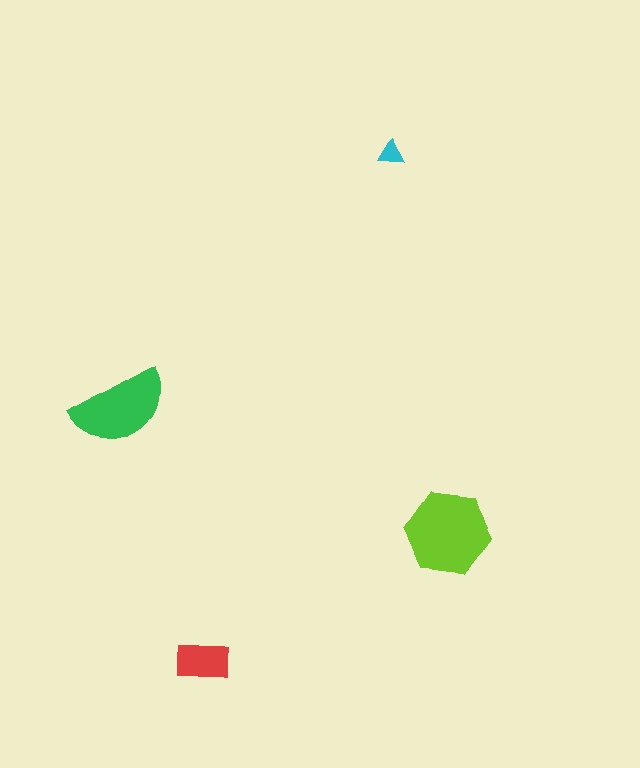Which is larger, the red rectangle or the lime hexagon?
The lime hexagon.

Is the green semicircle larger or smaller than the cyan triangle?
Larger.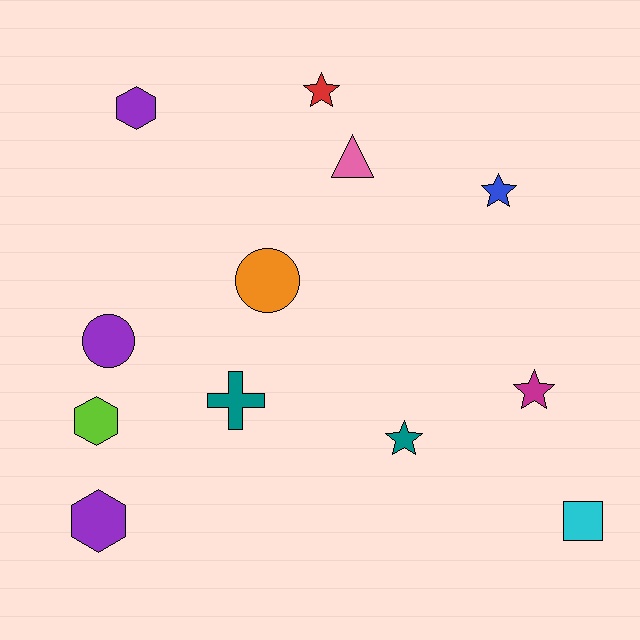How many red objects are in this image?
There is 1 red object.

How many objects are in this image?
There are 12 objects.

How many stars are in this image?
There are 4 stars.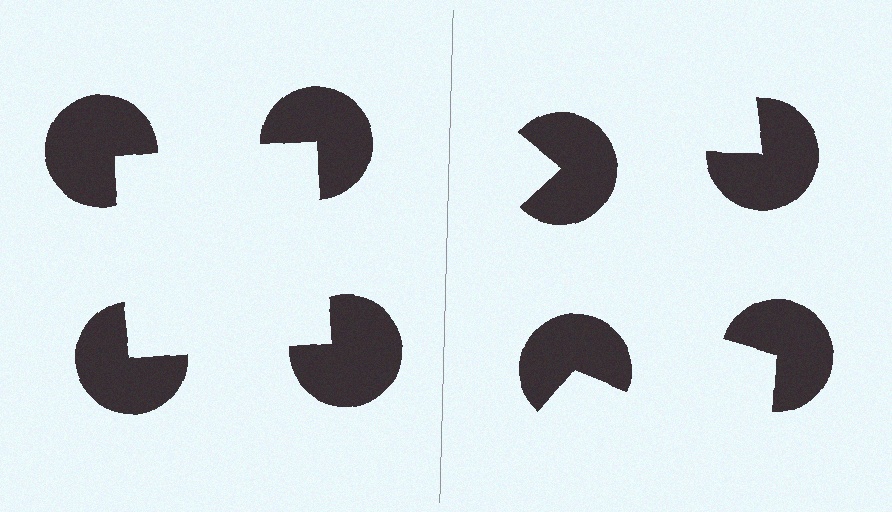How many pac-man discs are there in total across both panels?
8 — 4 on each side.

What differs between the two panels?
The pac-man discs are positioned identically on both sides; only the wedge orientations differ. On the left they align to a square; on the right they are misaligned.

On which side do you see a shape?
An illusory square appears on the left side. On the right side the wedge cuts are rotated, so no coherent shape forms.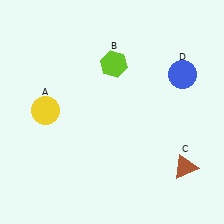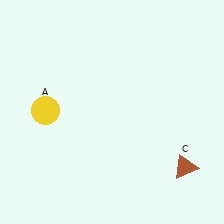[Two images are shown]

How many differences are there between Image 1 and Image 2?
There are 2 differences between the two images.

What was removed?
The lime hexagon (B), the blue circle (D) were removed in Image 2.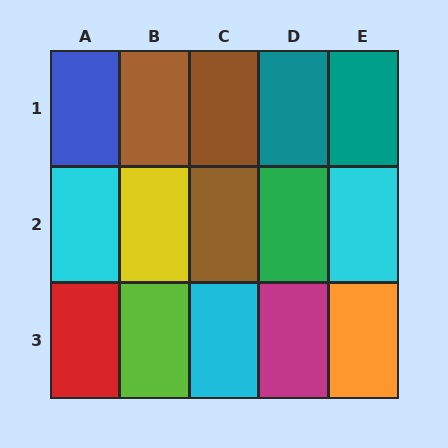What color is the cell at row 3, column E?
Orange.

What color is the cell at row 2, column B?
Yellow.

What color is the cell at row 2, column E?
Cyan.